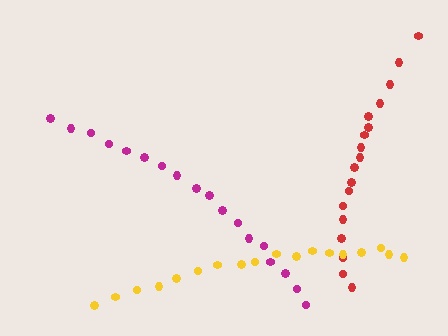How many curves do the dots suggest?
There are 3 distinct paths.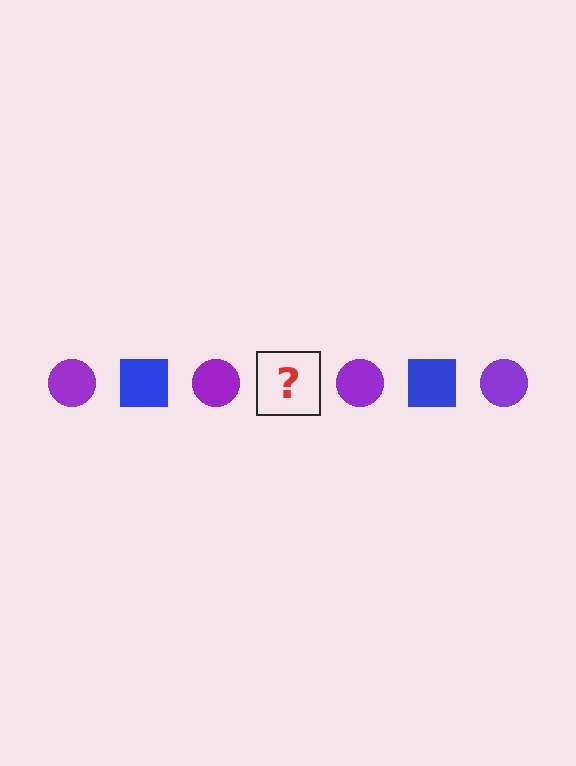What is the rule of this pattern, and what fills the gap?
The rule is that the pattern alternates between purple circle and blue square. The gap should be filled with a blue square.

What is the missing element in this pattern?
The missing element is a blue square.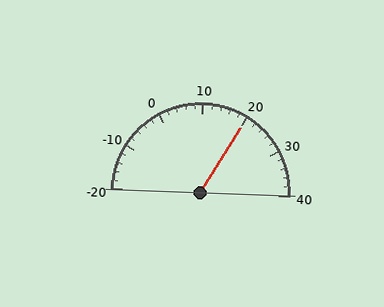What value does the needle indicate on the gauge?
The needle indicates approximately 20.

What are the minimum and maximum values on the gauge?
The gauge ranges from -20 to 40.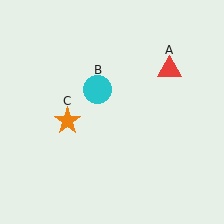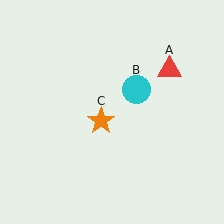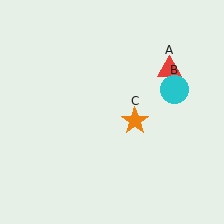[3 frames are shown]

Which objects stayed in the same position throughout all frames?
Red triangle (object A) remained stationary.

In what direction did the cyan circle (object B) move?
The cyan circle (object B) moved right.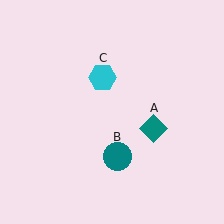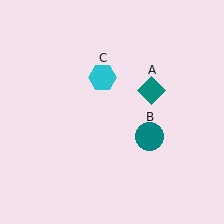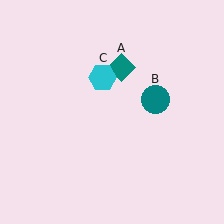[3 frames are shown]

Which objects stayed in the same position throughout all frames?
Cyan hexagon (object C) remained stationary.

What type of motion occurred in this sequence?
The teal diamond (object A), teal circle (object B) rotated counterclockwise around the center of the scene.